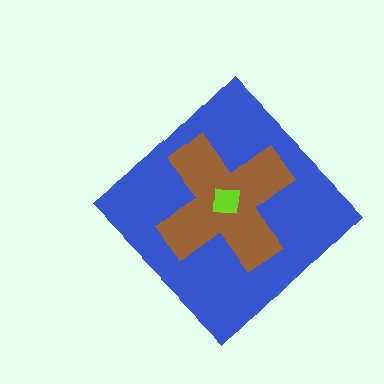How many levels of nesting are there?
3.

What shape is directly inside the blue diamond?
The brown cross.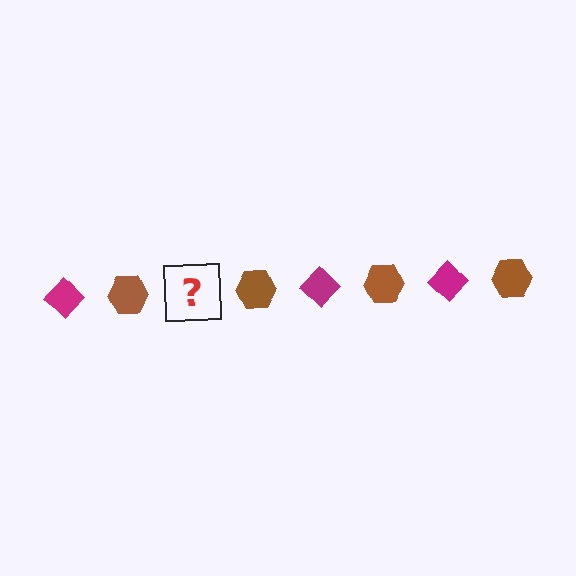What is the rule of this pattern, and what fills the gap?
The rule is that the pattern alternates between magenta diamond and brown hexagon. The gap should be filled with a magenta diamond.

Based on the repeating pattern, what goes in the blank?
The blank should be a magenta diamond.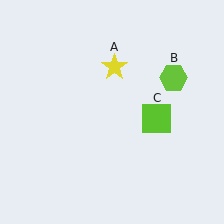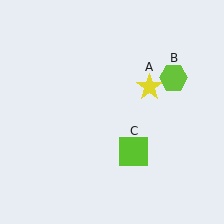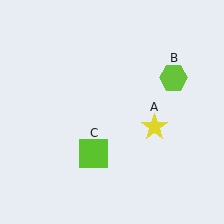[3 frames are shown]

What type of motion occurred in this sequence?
The yellow star (object A), lime square (object C) rotated clockwise around the center of the scene.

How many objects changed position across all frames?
2 objects changed position: yellow star (object A), lime square (object C).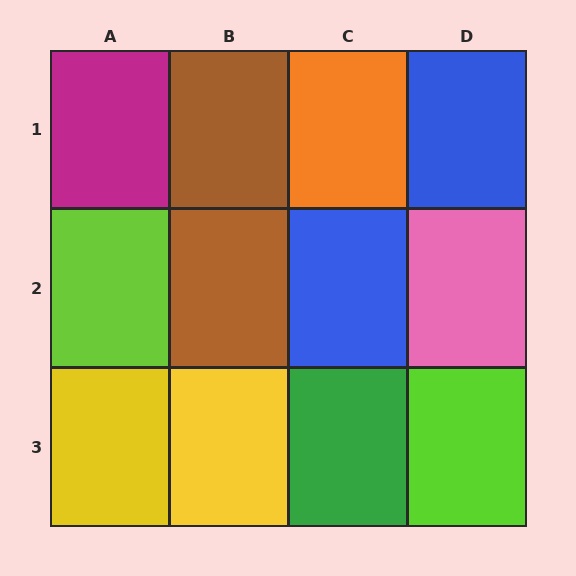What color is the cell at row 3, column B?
Yellow.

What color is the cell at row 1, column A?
Magenta.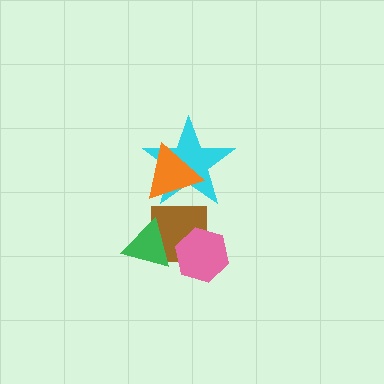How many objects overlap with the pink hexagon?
1 object overlaps with the pink hexagon.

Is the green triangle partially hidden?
No, no other shape covers it.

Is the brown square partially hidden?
Yes, it is partially covered by another shape.